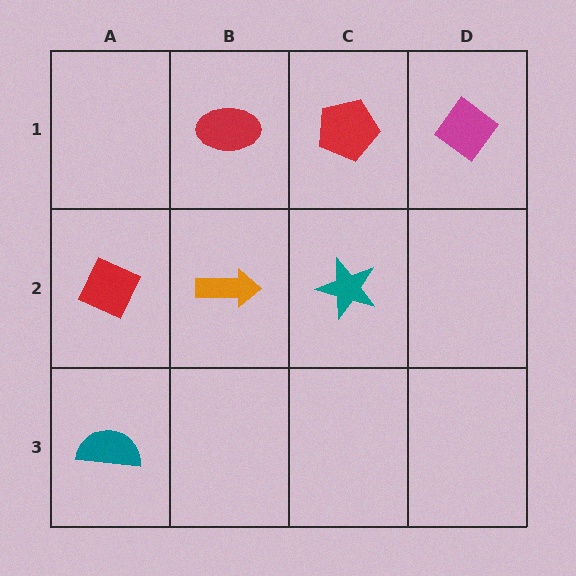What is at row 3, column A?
A teal semicircle.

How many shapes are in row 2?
3 shapes.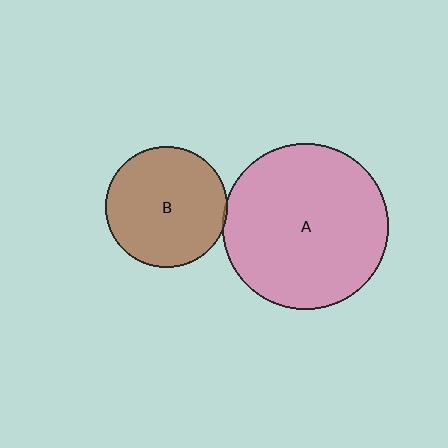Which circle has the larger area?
Circle A (pink).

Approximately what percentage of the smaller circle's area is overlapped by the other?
Approximately 5%.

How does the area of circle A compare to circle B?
Approximately 1.9 times.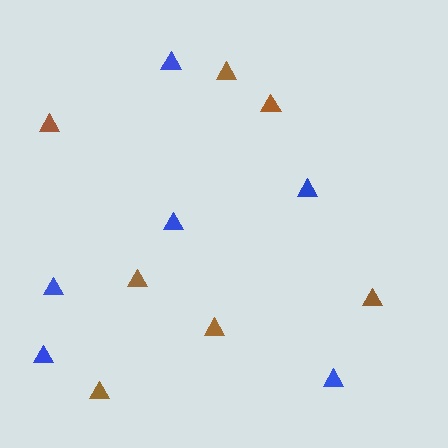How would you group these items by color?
There are 2 groups: one group of brown triangles (7) and one group of blue triangles (6).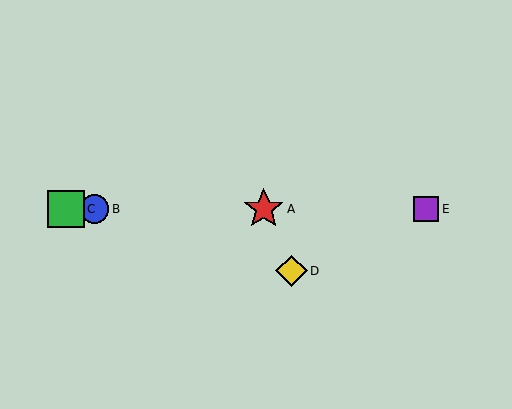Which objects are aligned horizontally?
Objects A, B, C, E are aligned horizontally.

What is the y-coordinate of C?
Object C is at y≈209.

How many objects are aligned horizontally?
4 objects (A, B, C, E) are aligned horizontally.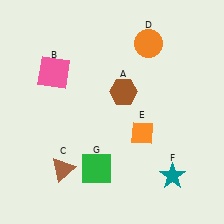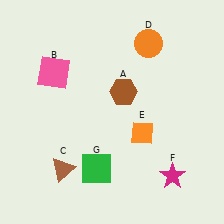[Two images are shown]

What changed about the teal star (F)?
In Image 1, F is teal. In Image 2, it changed to magenta.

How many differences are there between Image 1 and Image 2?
There is 1 difference between the two images.